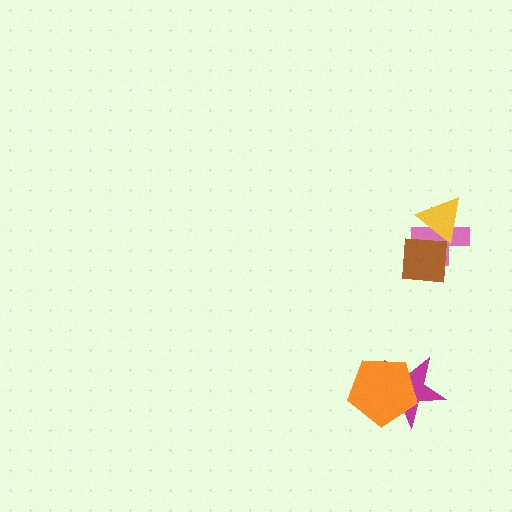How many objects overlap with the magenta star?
1 object overlaps with the magenta star.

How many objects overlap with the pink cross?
2 objects overlap with the pink cross.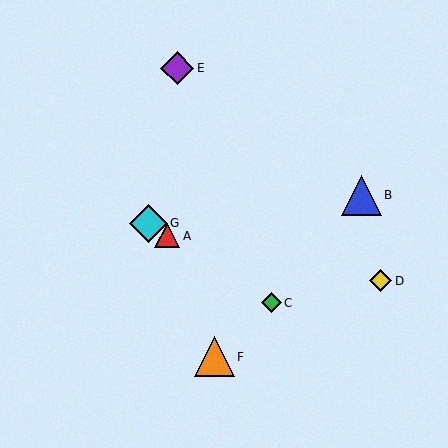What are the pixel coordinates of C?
Object C is at (271, 303).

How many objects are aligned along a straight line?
3 objects (A, C, G) are aligned along a straight line.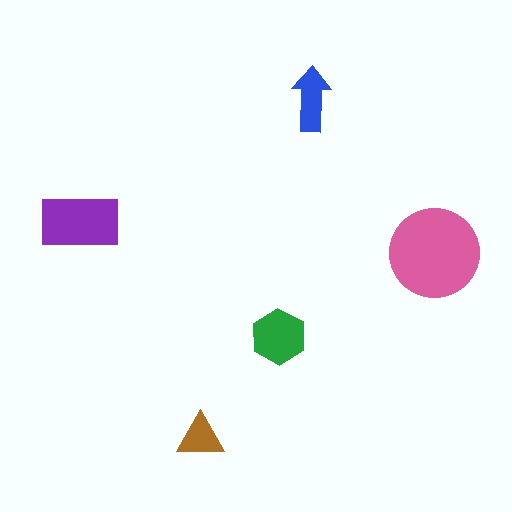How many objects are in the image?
There are 5 objects in the image.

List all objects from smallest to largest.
The brown triangle, the blue arrow, the green hexagon, the purple rectangle, the pink circle.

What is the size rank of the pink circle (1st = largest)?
1st.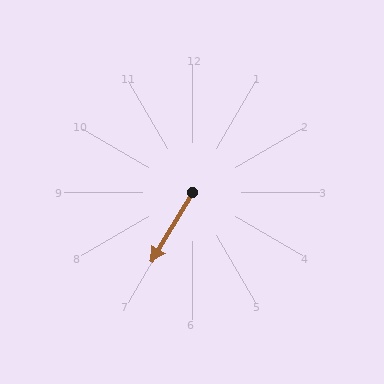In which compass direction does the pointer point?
Southwest.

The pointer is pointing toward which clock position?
Roughly 7 o'clock.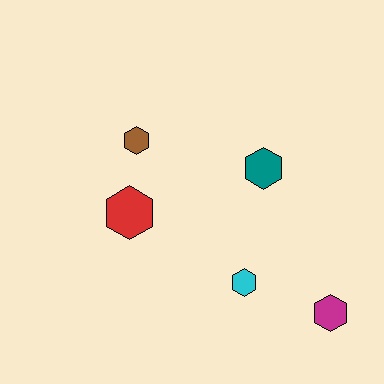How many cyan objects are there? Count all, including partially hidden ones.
There is 1 cyan object.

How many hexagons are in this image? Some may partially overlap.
There are 5 hexagons.